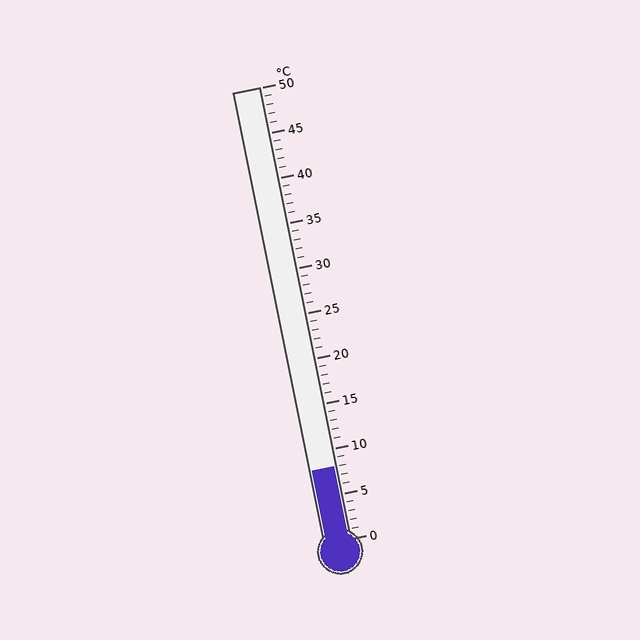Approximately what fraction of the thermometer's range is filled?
The thermometer is filled to approximately 15% of its range.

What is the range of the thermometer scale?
The thermometer scale ranges from 0°C to 50°C.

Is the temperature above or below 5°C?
The temperature is above 5°C.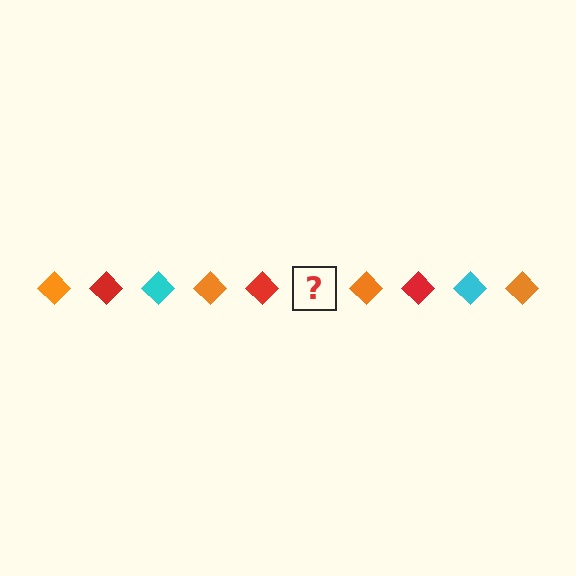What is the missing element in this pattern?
The missing element is a cyan diamond.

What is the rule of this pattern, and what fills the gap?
The rule is that the pattern cycles through orange, red, cyan diamonds. The gap should be filled with a cyan diamond.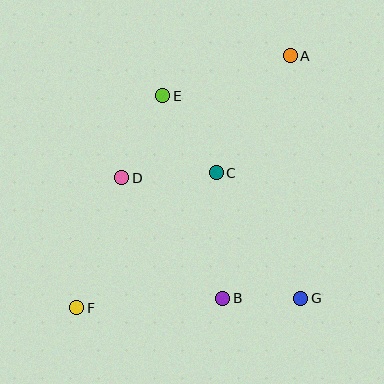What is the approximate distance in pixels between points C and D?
The distance between C and D is approximately 95 pixels.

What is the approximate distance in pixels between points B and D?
The distance between B and D is approximately 157 pixels.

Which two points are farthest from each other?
Points A and F are farthest from each other.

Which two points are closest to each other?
Points B and G are closest to each other.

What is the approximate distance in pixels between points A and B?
The distance between A and B is approximately 252 pixels.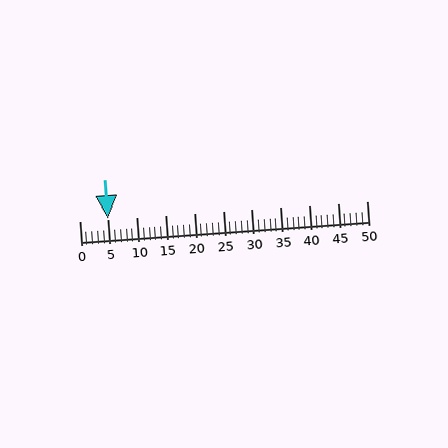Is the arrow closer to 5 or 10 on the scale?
The arrow is closer to 5.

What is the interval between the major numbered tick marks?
The major tick marks are spaced 5 units apart.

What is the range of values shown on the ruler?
The ruler shows values from 0 to 50.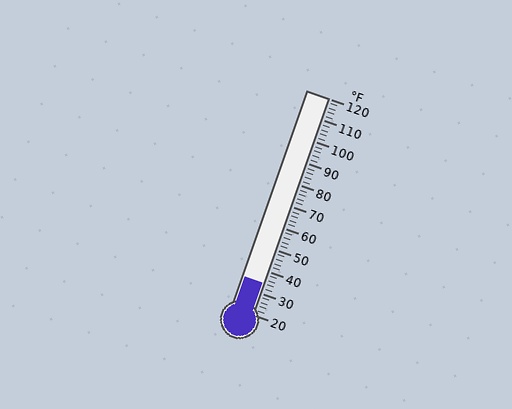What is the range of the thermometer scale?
The thermometer scale ranges from 20°F to 120°F.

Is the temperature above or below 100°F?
The temperature is below 100°F.